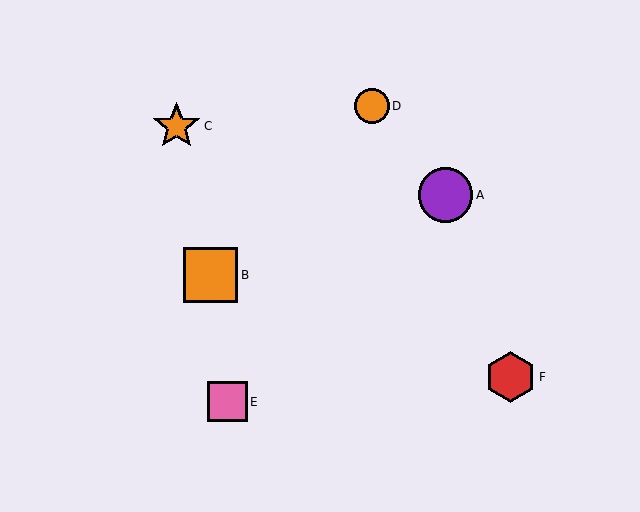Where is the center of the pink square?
The center of the pink square is at (228, 402).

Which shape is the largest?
The orange square (labeled B) is the largest.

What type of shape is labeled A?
Shape A is a purple circle.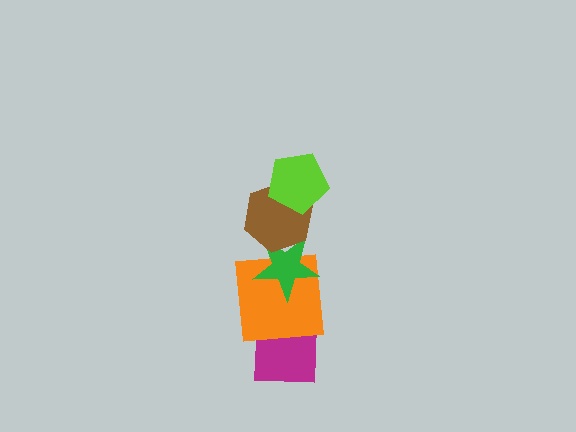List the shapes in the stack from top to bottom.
From top to bottom: the lime pentagon, the brown hexagon, the green star, the orange square, the magenta square.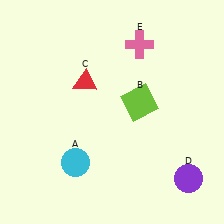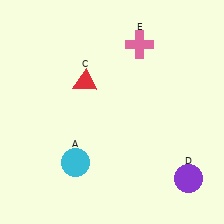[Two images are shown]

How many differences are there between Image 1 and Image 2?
There is 1 difference between the two images.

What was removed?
The lime square (B) was removed in Image 2.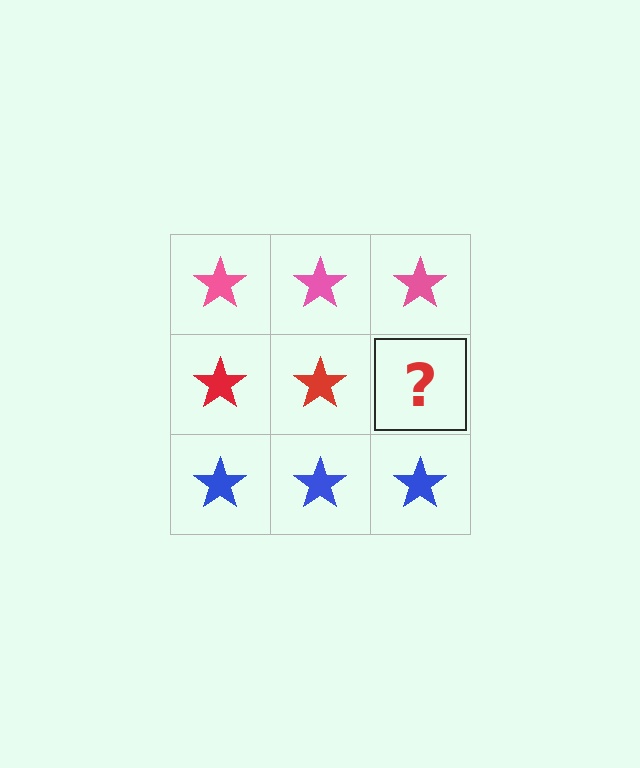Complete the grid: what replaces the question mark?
The question mark should be replaced with a red star.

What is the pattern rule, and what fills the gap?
The rule is that each row has a consistent color. The gap should be filled with a red star.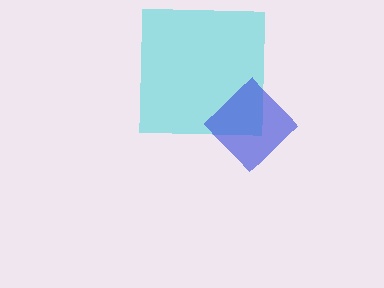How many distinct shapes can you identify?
There are 2 distinct shapes: a cyan square, a blue diamond.